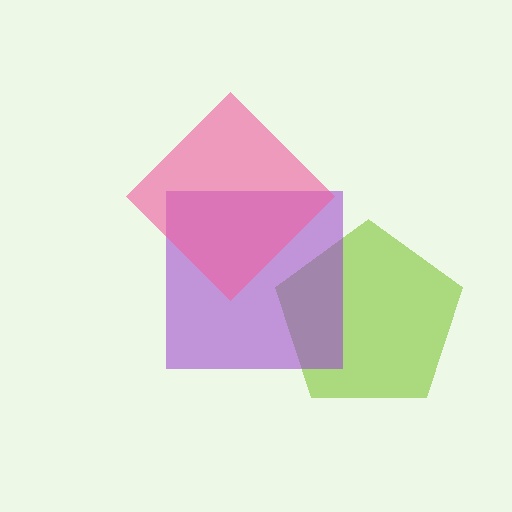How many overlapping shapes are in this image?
There are 3 overlapping shapes in the image.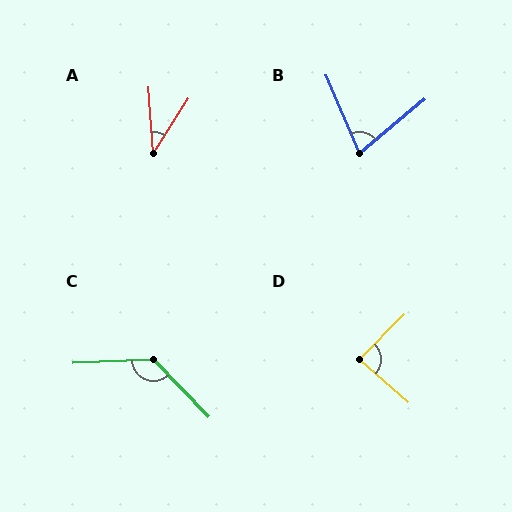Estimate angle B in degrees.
Approximately 74 degrees.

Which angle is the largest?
C, at approximately 132 degrees.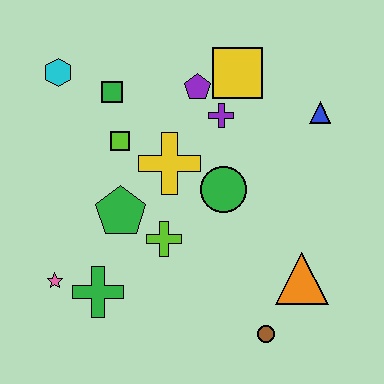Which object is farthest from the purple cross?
The pink star is farthest from the purple cross.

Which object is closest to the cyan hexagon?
The green square is closest to the cyan hexagon.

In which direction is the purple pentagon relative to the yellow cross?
The purple pentagon is above the yellow cross.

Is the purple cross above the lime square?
Yes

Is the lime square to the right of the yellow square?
No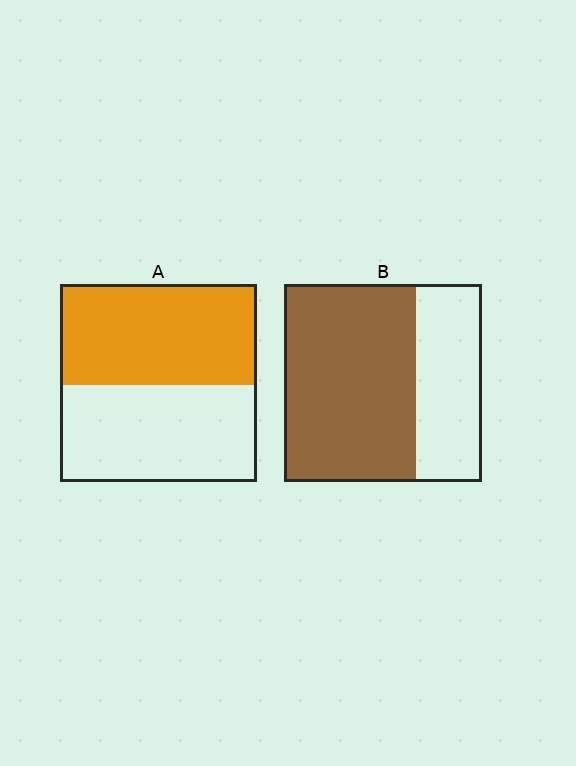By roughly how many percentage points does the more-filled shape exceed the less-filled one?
By roughly 15 percentage points (B over A).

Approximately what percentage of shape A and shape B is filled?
A is approximately 50% and B is approximately 65%.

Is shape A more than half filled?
Roughly half.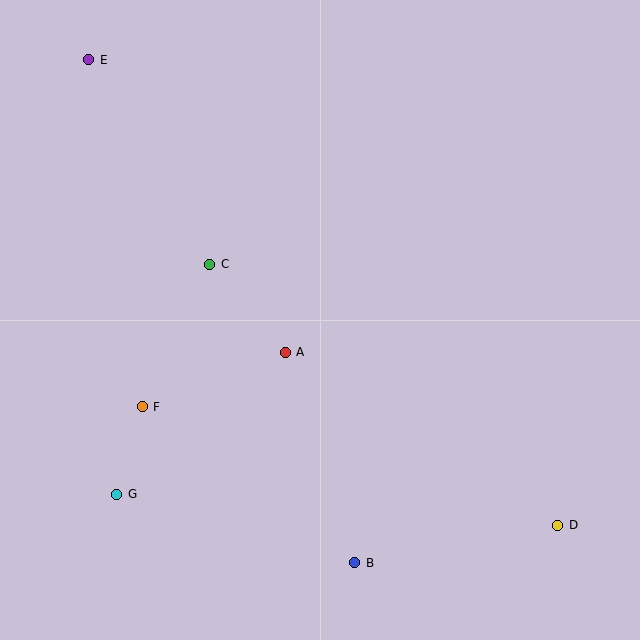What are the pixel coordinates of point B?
Point B is at (355, 563).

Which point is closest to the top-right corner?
Point A is closest to the top-right corner.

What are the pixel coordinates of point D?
Point D is at (558, 525).